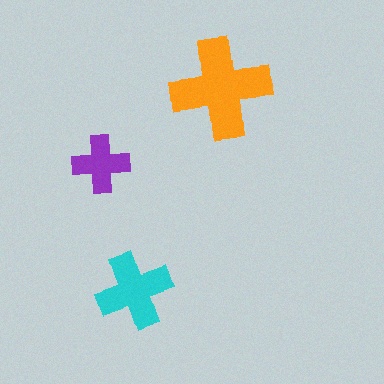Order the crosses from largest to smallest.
the orange one, the cyan one, the purple one.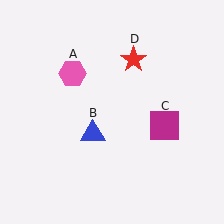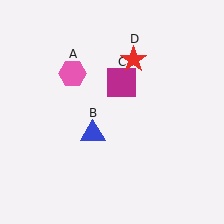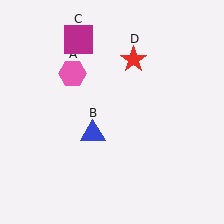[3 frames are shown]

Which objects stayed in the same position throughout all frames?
Pink hexagon (object A) and blue triangle (object B) and red star (object D) remained stationary.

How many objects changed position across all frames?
1 object changed position: magenta square (object C).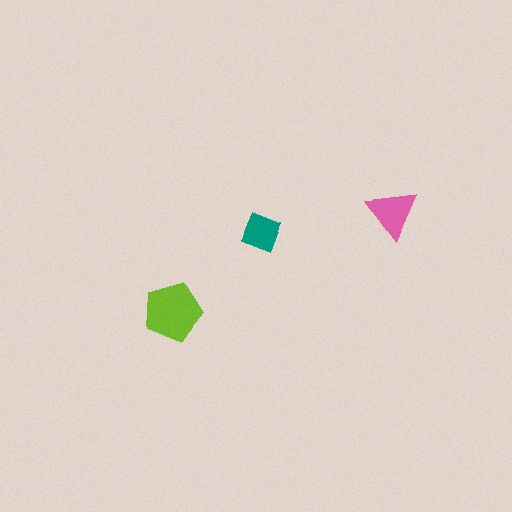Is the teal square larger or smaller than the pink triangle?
Smaller.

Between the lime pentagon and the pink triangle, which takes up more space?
The lime pentagon.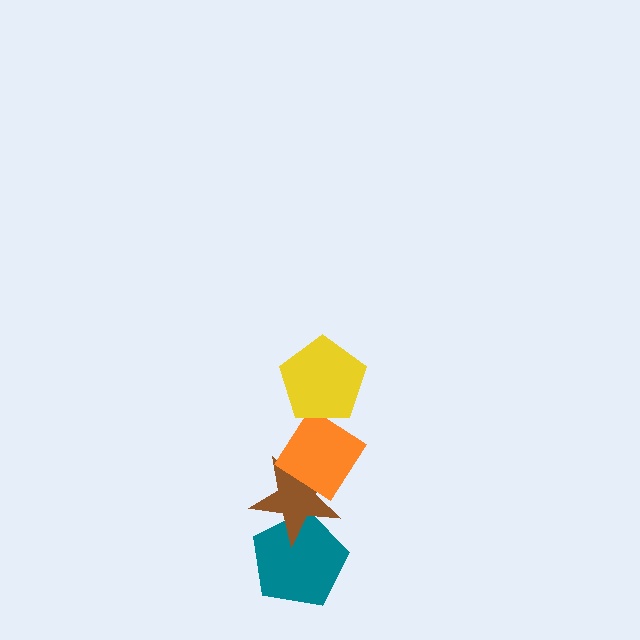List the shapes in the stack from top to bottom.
From top to bottom: the yellow pentagon, the orange diamond, the brown star, the teal pentagon.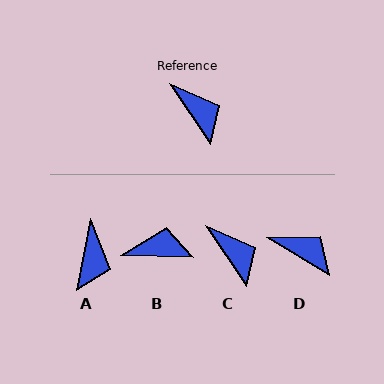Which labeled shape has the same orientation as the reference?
C.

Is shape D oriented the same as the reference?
No, it is off by about 25 degrees.